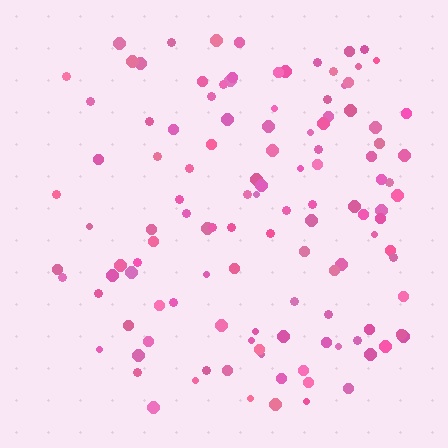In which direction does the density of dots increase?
From left to right, with the right side densest.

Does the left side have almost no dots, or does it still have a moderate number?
Still a moderate number, just noticeably fewer than the right.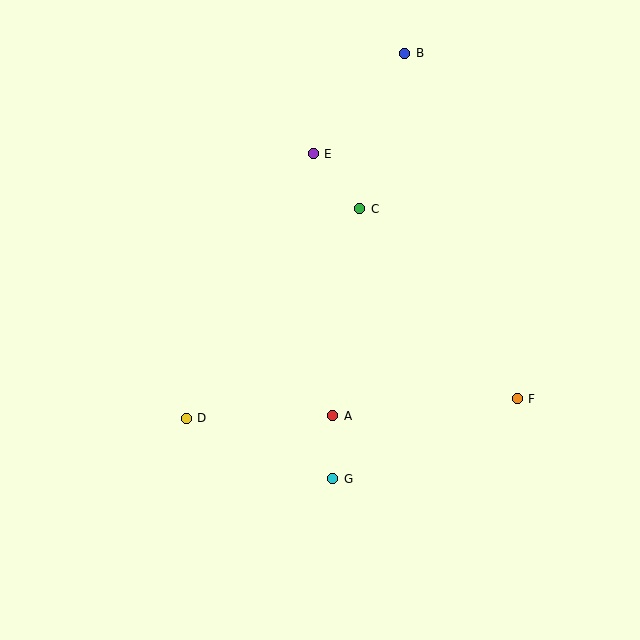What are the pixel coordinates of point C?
Point C is at (360, 209).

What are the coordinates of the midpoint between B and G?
The midpoint between B and G is at (369, 266).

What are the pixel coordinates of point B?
Point B is at (405, 53).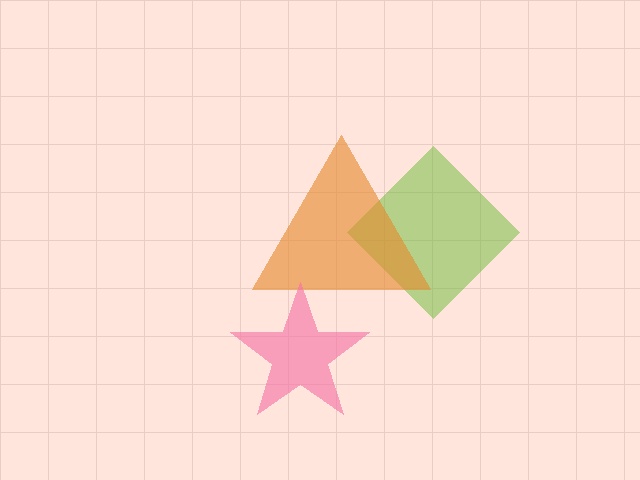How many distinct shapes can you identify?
There are 3 distinct shapes: a lime diamond, an orange triangle, a pink star.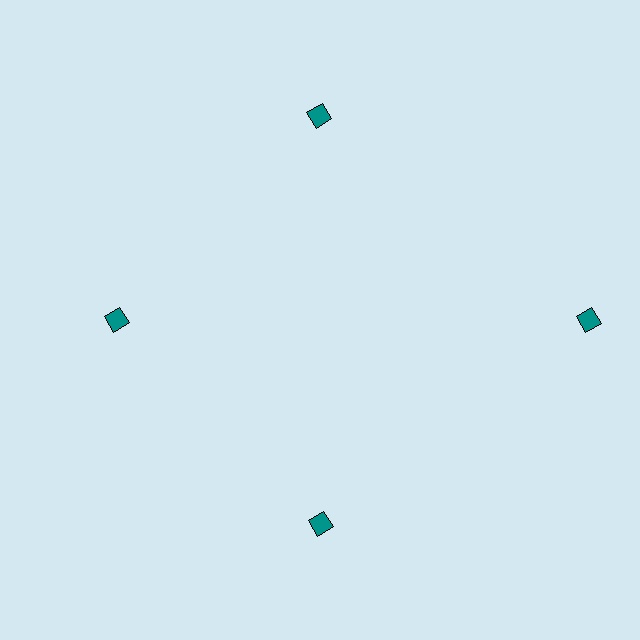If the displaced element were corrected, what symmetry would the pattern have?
It would have 4-fold rotational symmetry — the pattern would map onto itself every 90 degrees.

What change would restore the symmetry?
The symmetry would be restored by moving it inward, back onto the ring so that all 4 diamonds sit at equal angles and equal distance from the center.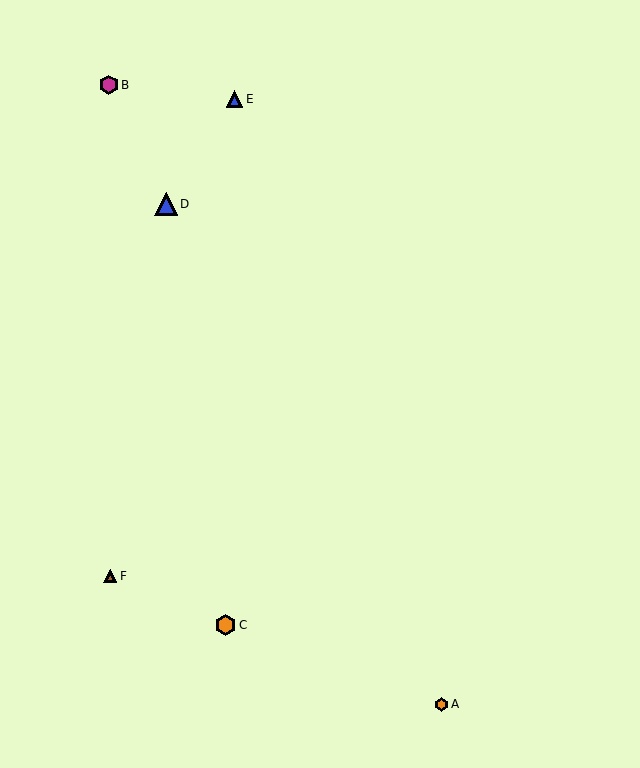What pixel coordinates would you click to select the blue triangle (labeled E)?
Click at (235, 99) to select the blue triangle E.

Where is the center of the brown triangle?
The center of the brown triangle is at (110, 576).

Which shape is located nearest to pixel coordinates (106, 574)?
The brown triangle (labeled F) at (110, 576) is nearest to that location.